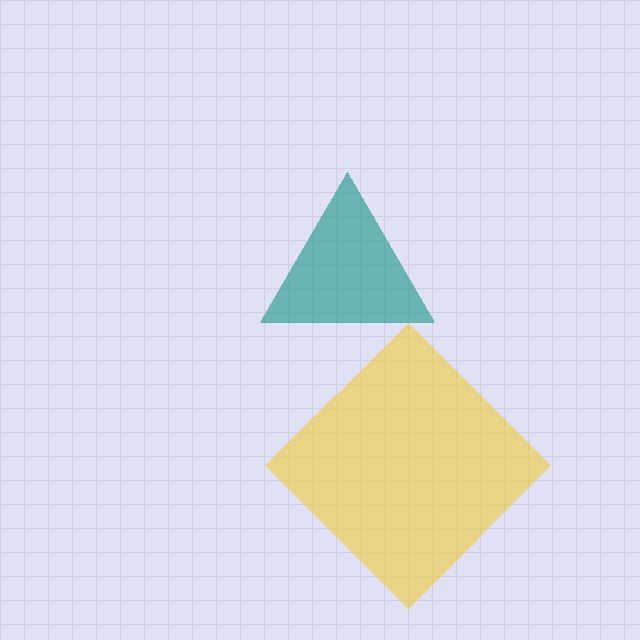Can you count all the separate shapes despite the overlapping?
Yes, there are 2 separate shapes.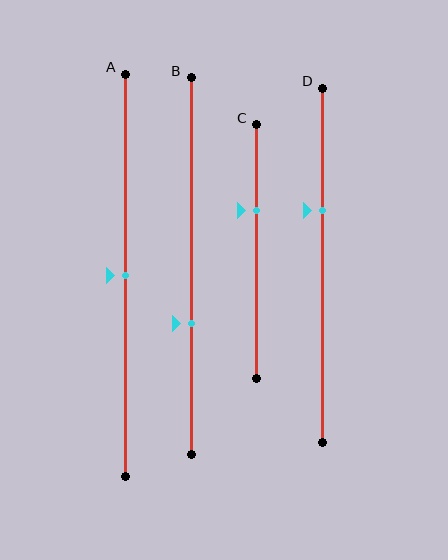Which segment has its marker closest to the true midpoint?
Segment A has its marker closest to the true midpoint.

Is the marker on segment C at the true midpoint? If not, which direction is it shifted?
No, the marker on segment C is shifted upward by about 16% of the segment length.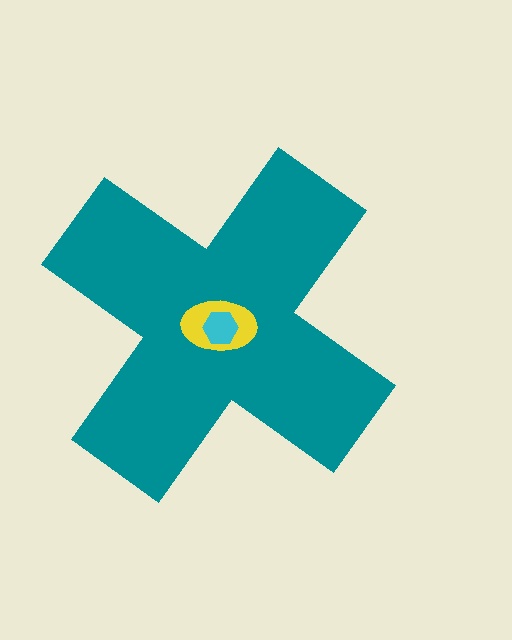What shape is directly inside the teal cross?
The yellow ellipse.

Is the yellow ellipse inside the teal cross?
Yes.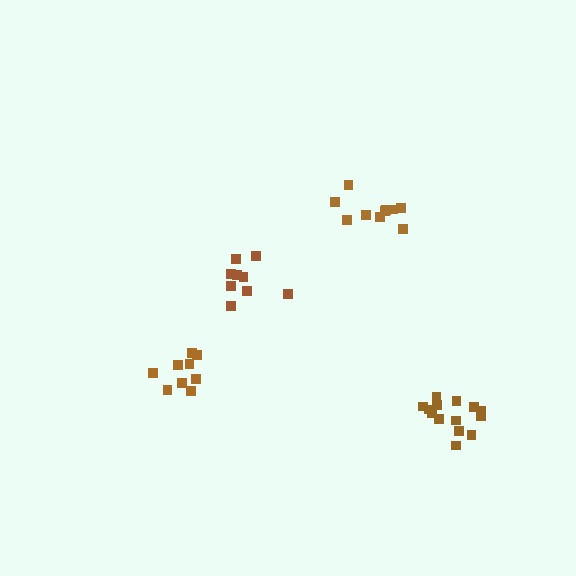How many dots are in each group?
Group 1: 10 dots, Group 2: 9 dots, Group 3: 9 dots, Group 4: 14 dots (42 total).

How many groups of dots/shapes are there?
There are 4 groups.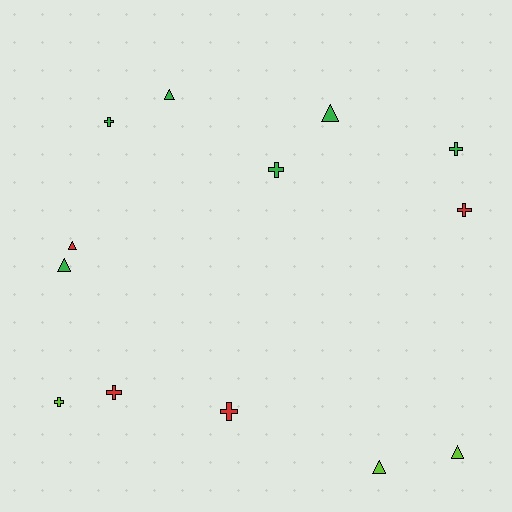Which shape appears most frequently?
Cross, with 7 objects.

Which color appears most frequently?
Green, with 6 objects.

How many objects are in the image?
There are 13 objects.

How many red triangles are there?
There is 1 red triangle.